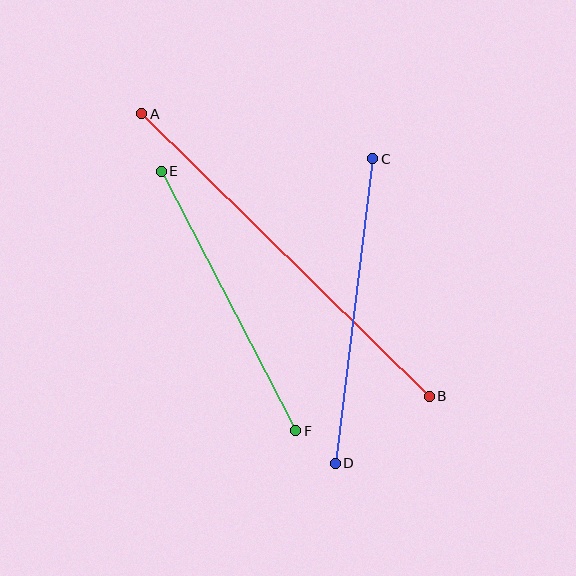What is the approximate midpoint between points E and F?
The midpoint is at approximately (228, 301) pixels.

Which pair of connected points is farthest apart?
Points A and B are farthest apart.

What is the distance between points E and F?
The distance is approximately 292 pixels.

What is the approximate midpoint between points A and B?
The midpoint is at approximately (286, 255) pixels.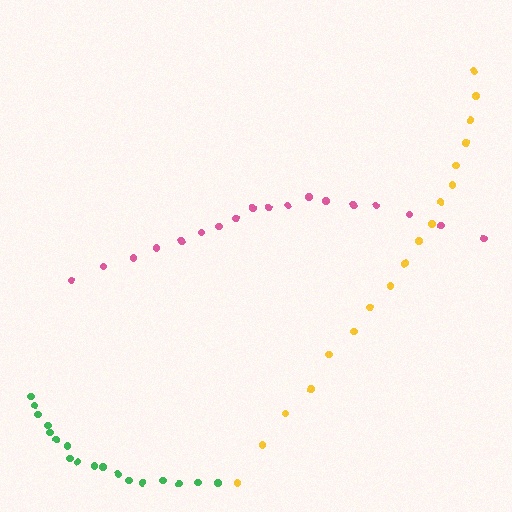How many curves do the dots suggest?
There are 3 distinct paths.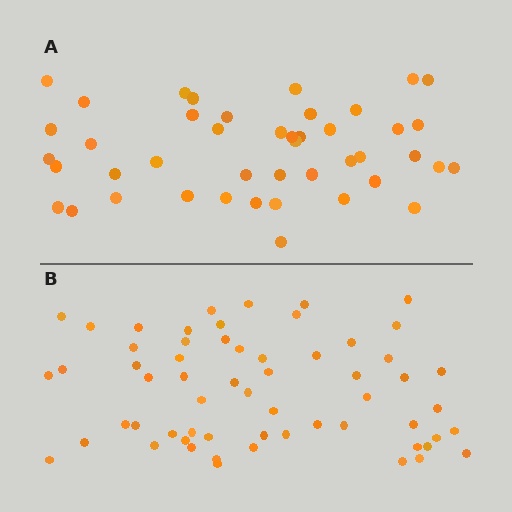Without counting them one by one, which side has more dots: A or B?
Region B (the bottom region) has more dots.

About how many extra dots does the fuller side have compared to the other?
Region B has approximately 15 more dots than region A.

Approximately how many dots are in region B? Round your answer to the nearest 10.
About 60 dots.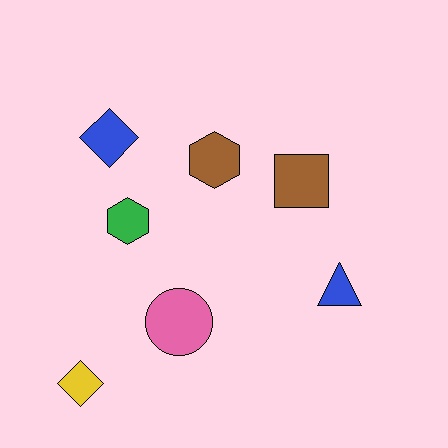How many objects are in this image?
There are 7 objects.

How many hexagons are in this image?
There are 2 hexagons.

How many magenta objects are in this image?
There are no magenta objects.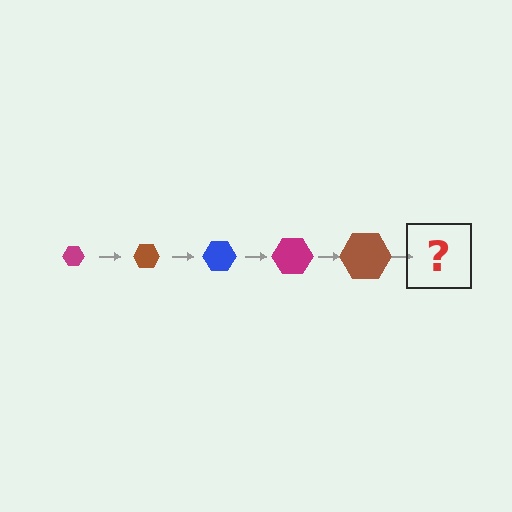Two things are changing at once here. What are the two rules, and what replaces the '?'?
The two rules are that the hexagon grows larger each step and the color cycles through magenta, brown, and blue. The '?' should be a blue hexagon, larger than the previous one.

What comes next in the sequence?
The next element should be a blue hexagon, larger than the previous one.